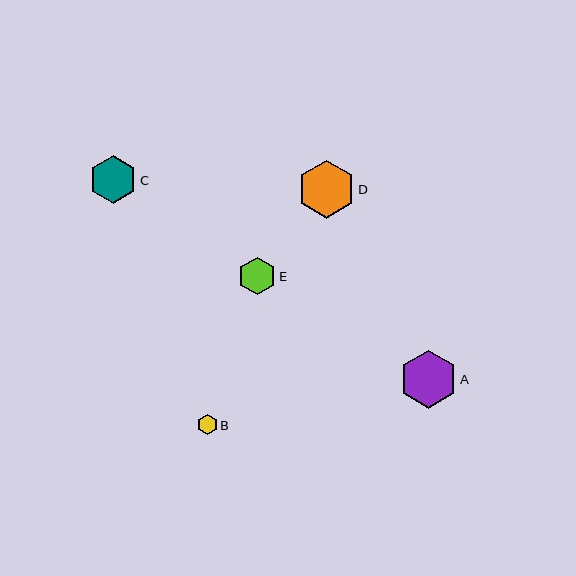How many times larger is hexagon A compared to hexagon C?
Hexagon A is approximately 1.2 times the size of hexagon C.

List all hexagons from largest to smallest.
From largest to smallest: A, D, C, E, B.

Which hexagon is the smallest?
Hexagon B is the smallest with a size of approximately 20 pixels.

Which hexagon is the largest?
Hexagon A is the largest with a size of approximately 58 pixels.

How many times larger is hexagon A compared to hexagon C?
Hexagon A is approximately 1.2 times the size of hexagon C.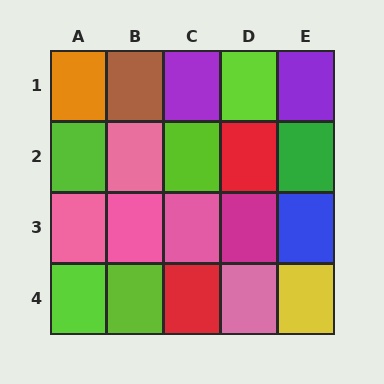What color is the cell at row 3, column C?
Pink.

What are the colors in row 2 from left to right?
Lime, pink, lime, red, green.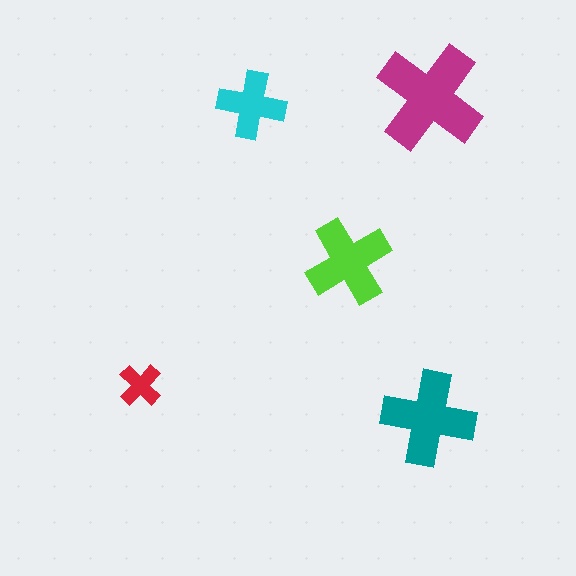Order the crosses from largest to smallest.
the magenta one, the teal one, the lime one, the cyan one, the red one.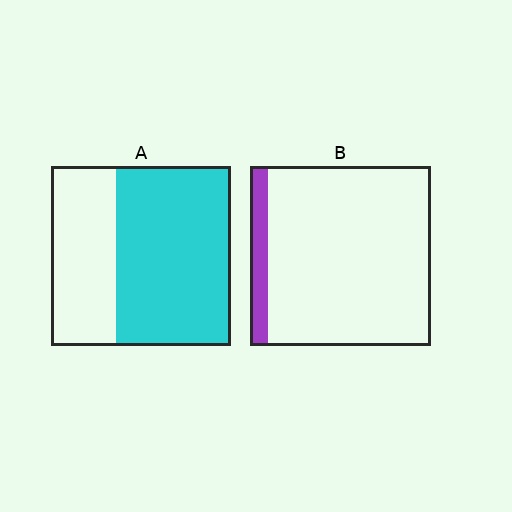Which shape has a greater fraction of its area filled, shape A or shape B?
Shape A.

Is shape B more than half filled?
No.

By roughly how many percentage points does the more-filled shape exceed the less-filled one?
By roughly 55 percentage points (A over B).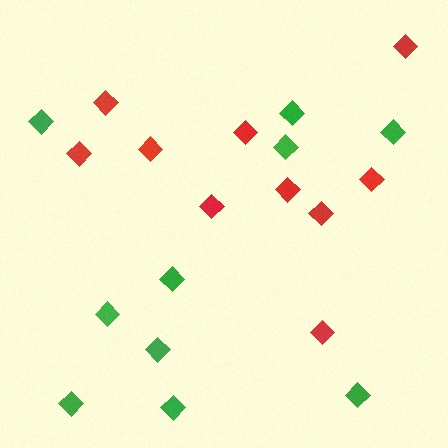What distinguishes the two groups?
There are 2 groups: one group of green diamonds (10) and one group of red diamonds (10).